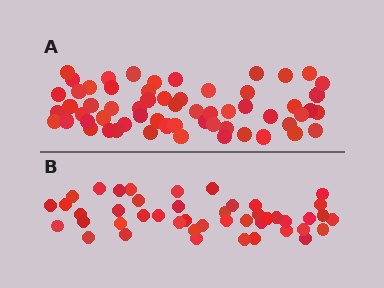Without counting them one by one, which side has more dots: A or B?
Region A (the top region) has more dots.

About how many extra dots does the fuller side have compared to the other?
Region A has approximately 15 more dots than region B.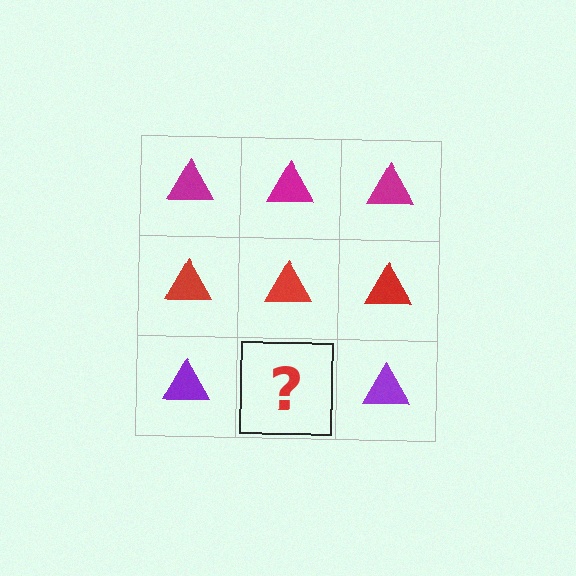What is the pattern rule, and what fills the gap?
The rule is that each row has a consistent color. The gap should be filled with a purple triangle.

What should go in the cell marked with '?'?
The missing cell should contain a purple triangle.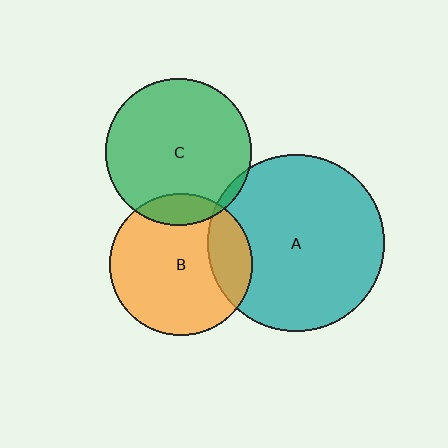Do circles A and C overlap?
Yes.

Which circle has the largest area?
Circle A (teal).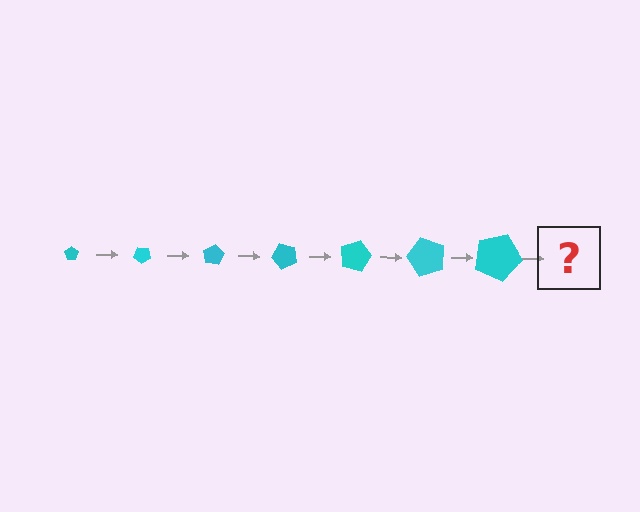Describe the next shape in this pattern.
It should be a pentagon, larger than the previous one and rotated 280 degrees from the start.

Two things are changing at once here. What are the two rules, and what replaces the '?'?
The two rules are that the pentagon grows larger each step and it rotates 40 degrees each step. The '?' should be a pentagon, larger than the previous one and rotated 280 degrees from the start.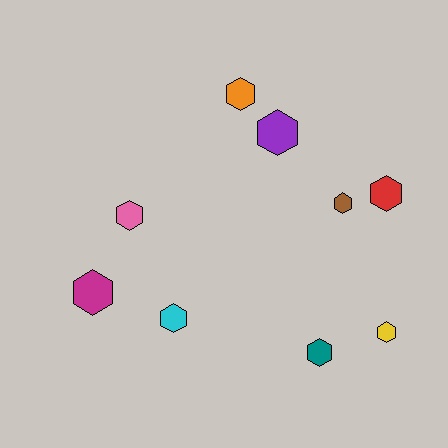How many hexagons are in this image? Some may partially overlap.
There are 9 hexagons.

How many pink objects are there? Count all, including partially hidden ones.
There is 1 pink object.